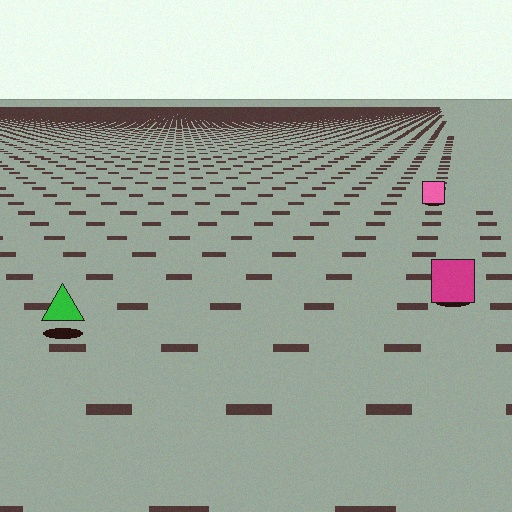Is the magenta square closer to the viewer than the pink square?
Yes. The magenta square is closer — you can tell from the texture gradient: the ground texture is coarser near it.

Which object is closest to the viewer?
The green triangle is closest. The texture marks near it are larger and more spread out.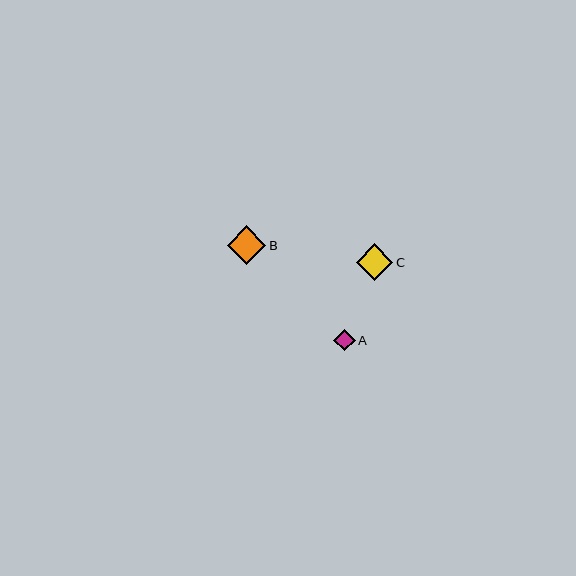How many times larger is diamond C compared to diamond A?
Diamond C is approximately 1.7 times the size of diamond A.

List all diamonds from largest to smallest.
From largest to smallest: B, C, A.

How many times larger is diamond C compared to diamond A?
Diamond C is approximately 1.7 times the size of diamond A.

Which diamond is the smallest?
Diamond A is the smallest with a size of approximately 21 pixels.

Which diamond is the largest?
Diamond B is the largest with a size of approximately 39 pixels.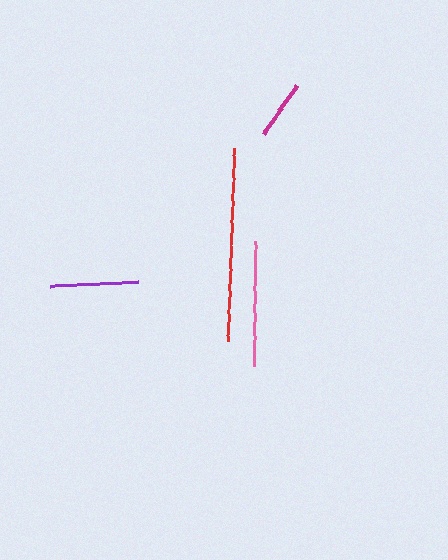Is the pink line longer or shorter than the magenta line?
The pink line is longer than the magenta line.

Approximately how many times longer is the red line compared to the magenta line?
The red line is approximately 3.2 times the length of the magenta line.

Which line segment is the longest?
The red line is the longest at approximately 192 pixels.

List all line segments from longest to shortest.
From longest to shortest: red, pink, purple, magenta.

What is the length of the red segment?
The red segment is approximately 192 pixels long.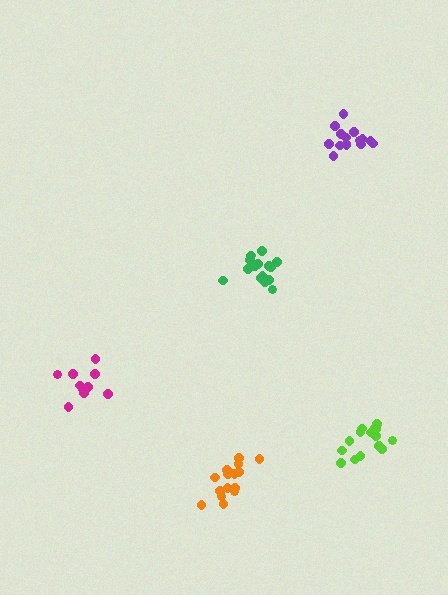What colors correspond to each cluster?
The clusters are colored: green, magenta, lime, purple, orange.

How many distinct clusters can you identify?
There are 5 distinct clusters.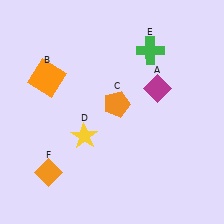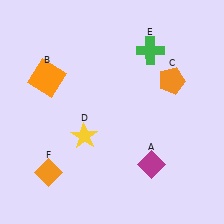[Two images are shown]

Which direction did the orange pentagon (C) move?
The orange pentagon (C) moved right.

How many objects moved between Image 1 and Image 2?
2 objects moved between the two images.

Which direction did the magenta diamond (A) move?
The magenta diamond (A) moved down.